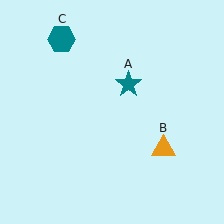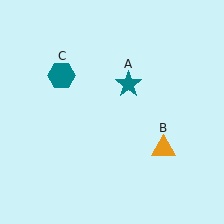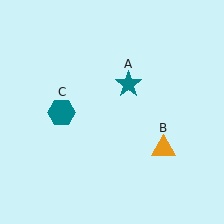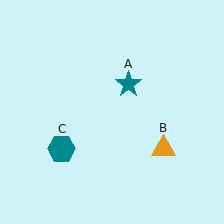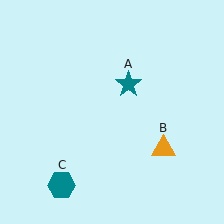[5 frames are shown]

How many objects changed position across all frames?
1 object changed position: teal hexagon (object C).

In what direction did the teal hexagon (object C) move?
The teal hexagon (object C) moved down.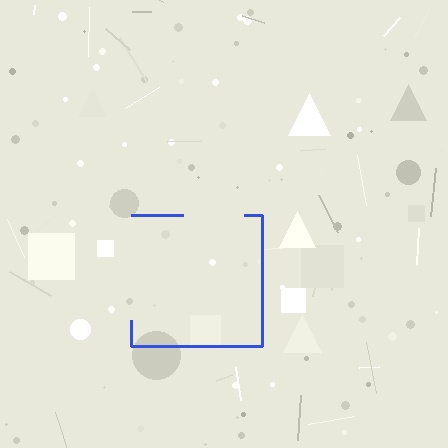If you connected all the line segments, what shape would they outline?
They would outline a square.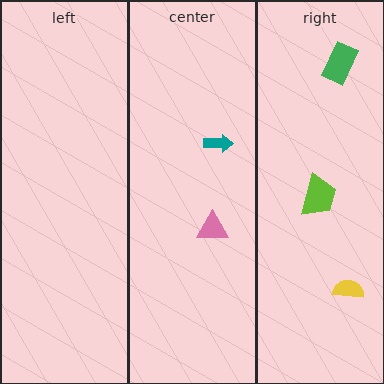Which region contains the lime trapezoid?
The right region.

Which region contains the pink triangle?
The center region.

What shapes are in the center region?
The pink triangle, the teal arrow.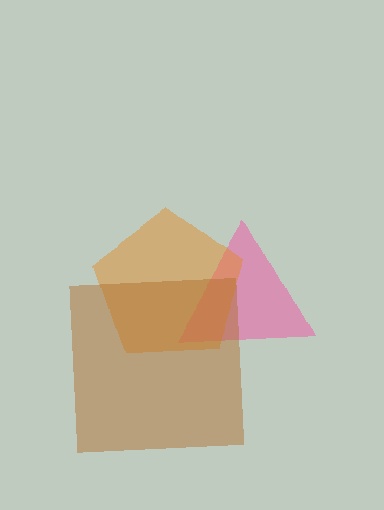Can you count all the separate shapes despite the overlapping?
Yes, there are 3 separate shapes.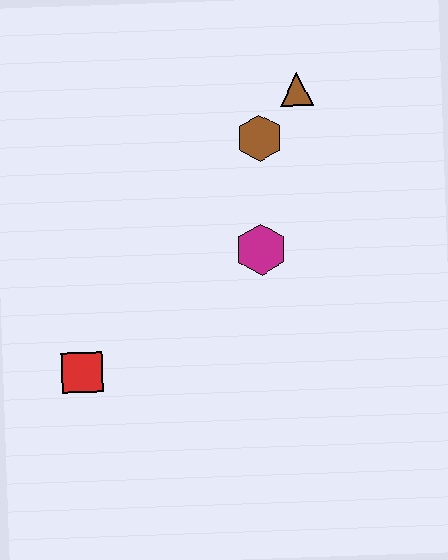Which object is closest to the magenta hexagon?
The brown hexagon is closest to the magenta hexagon.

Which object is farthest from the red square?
The brown triangle is farthest from the red square.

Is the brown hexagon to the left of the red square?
No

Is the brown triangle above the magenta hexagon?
Yes